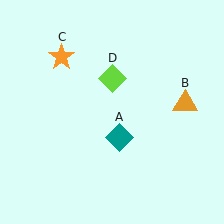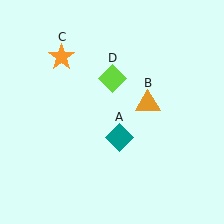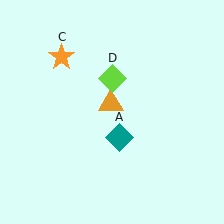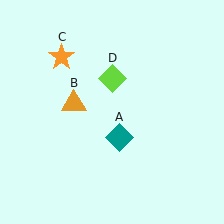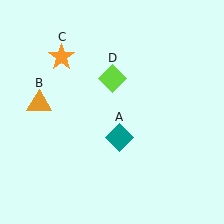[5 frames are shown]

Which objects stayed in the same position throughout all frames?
Teal diamond (object A) and orange star (object C) and lime diamond (object D) remained stationary.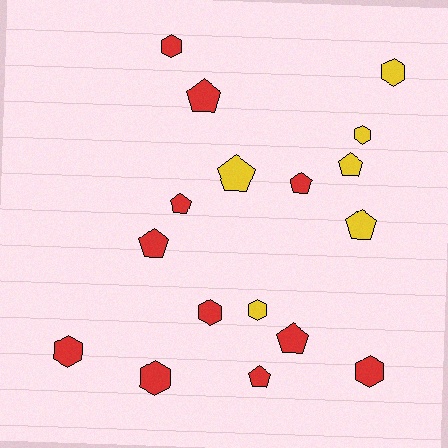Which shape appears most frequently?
Pentagon, with 9 objects.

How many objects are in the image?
There are 17 objects.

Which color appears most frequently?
Red, with 11 objects.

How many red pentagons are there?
There are 6 red pentagons.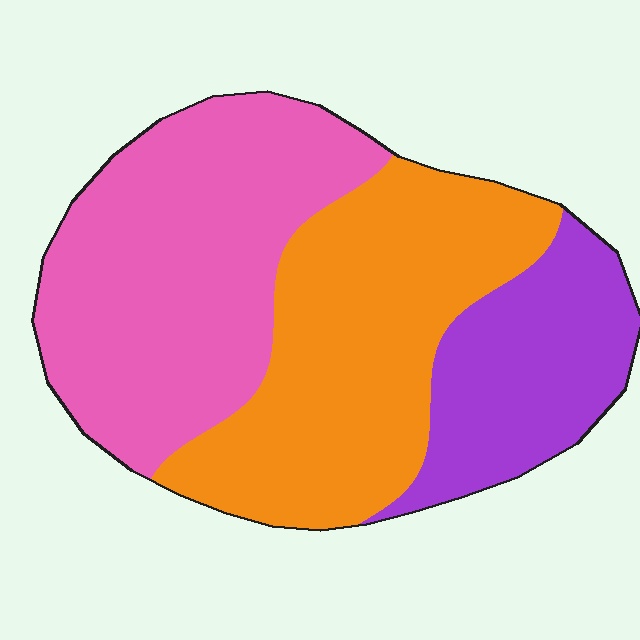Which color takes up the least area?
Purple, at roughly 20%.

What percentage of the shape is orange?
Orange covers roughly 40% of the shape.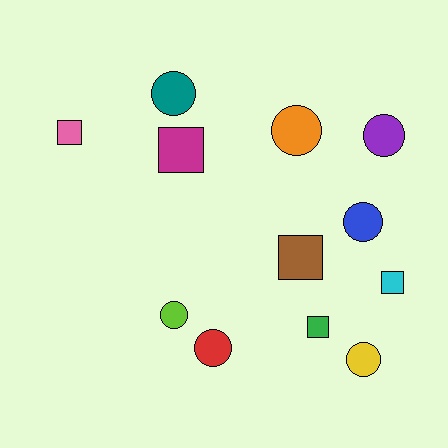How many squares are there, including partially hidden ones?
There are 5 squares.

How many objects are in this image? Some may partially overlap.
There are 12 objects.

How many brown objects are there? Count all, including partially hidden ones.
There is 1 brown object.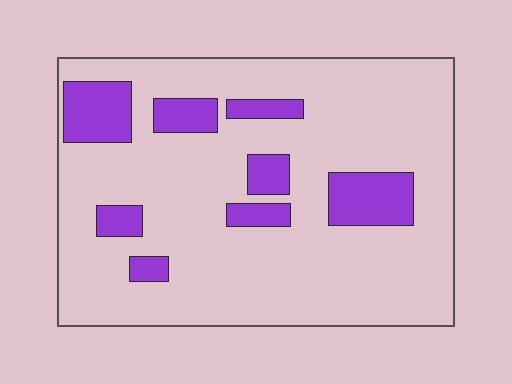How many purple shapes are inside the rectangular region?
8.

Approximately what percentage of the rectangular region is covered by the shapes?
Approximately 15%.